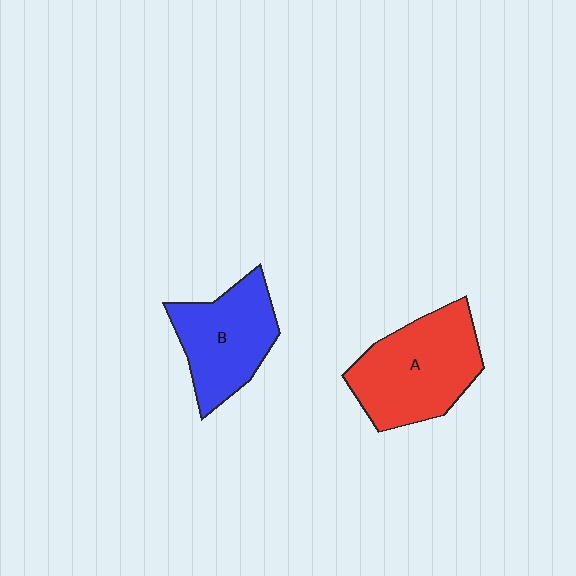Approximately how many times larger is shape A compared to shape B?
Approximately 1.2 times.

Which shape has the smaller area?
Shape B (blue).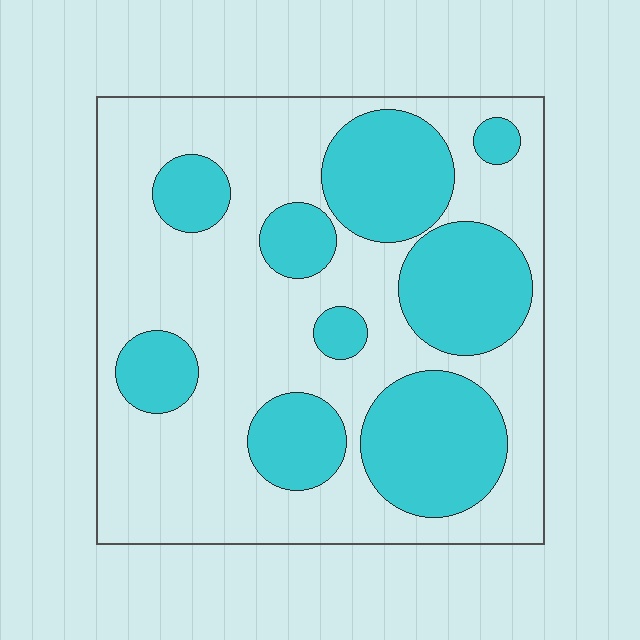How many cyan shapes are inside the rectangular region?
9.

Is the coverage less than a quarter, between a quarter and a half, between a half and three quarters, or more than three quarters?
Between a quarter and a half.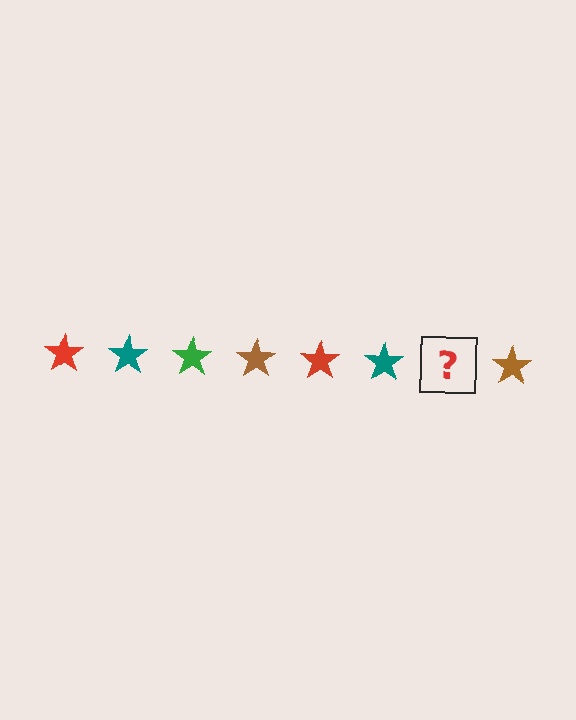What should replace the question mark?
The question mark should be replaced with a green star.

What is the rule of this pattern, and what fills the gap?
The rule is that the pattern cycles through red, teal, green, brown stars. The gap should be filled with a green star.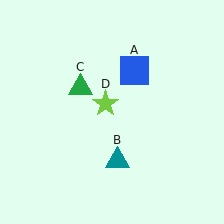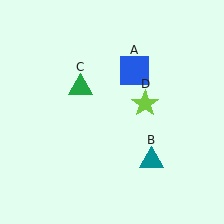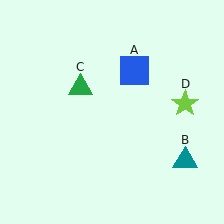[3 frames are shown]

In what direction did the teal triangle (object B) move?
The teal triangle (object B) moved right.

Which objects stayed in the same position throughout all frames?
Blue square (object A) and green triangle (object C) remained stationary.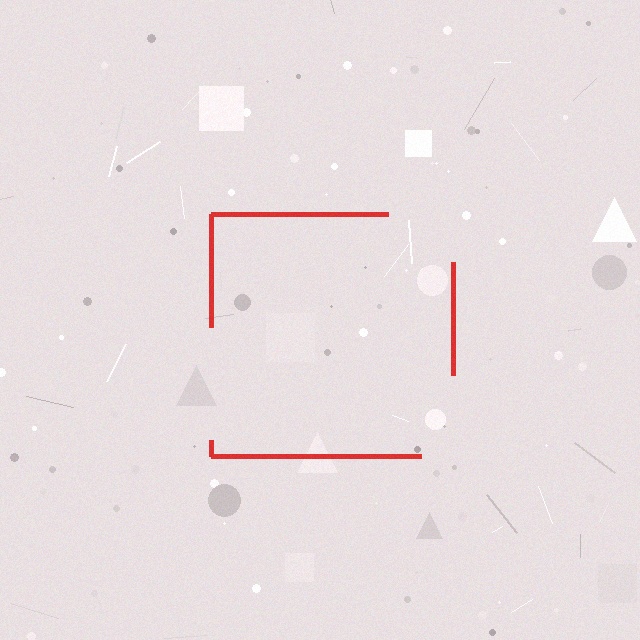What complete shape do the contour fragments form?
The contour fragments form a square.